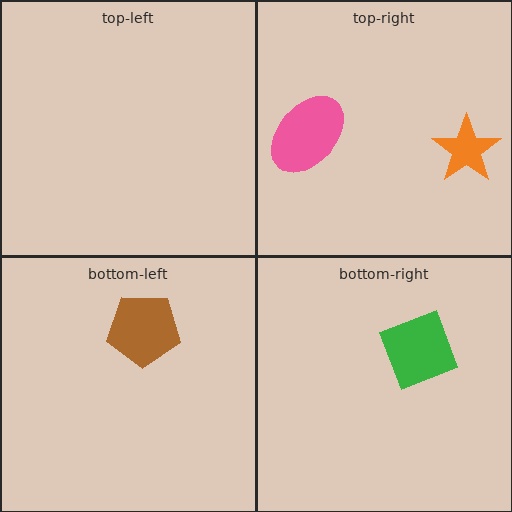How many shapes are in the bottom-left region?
1.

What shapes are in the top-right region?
The pink ellipse, the orange star.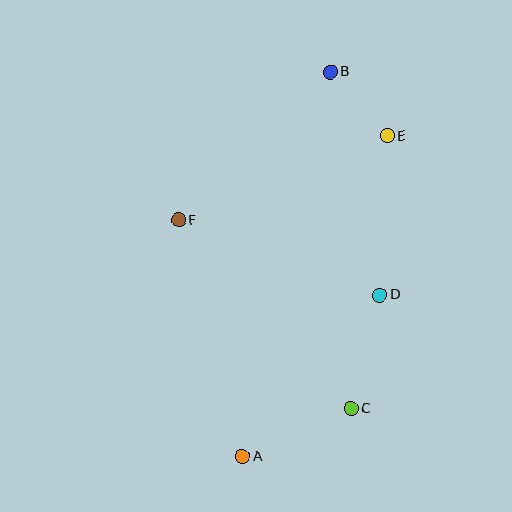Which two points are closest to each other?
Points B and E are closest to each other.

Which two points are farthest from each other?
Points A and B are farthest from each other.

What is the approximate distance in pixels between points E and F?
The distance between E and F is approximately 225 pixels.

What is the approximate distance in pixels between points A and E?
The distance between A and E is approximately 352 pixels.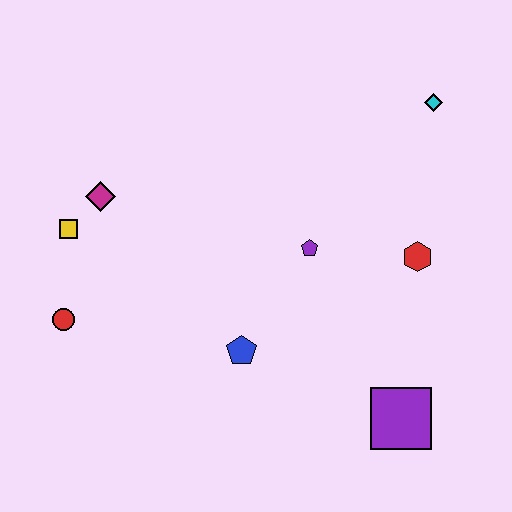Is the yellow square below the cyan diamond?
Yes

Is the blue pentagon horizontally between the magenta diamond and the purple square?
Yes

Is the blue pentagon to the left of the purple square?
Yes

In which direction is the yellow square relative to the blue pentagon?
The yellow square is to the left of the blue pentagon.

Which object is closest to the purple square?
The red hexagon is closest to the purple square.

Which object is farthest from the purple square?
The yellow square is farthest from the purple square.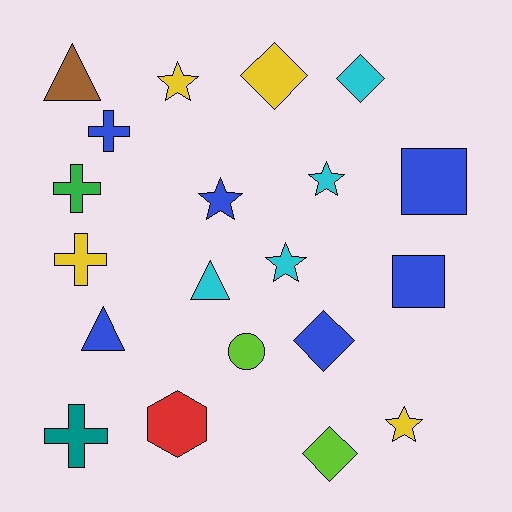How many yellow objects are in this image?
There are 4 yellow objects.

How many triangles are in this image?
There are 3 triangles.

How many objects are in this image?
There are 20 objects.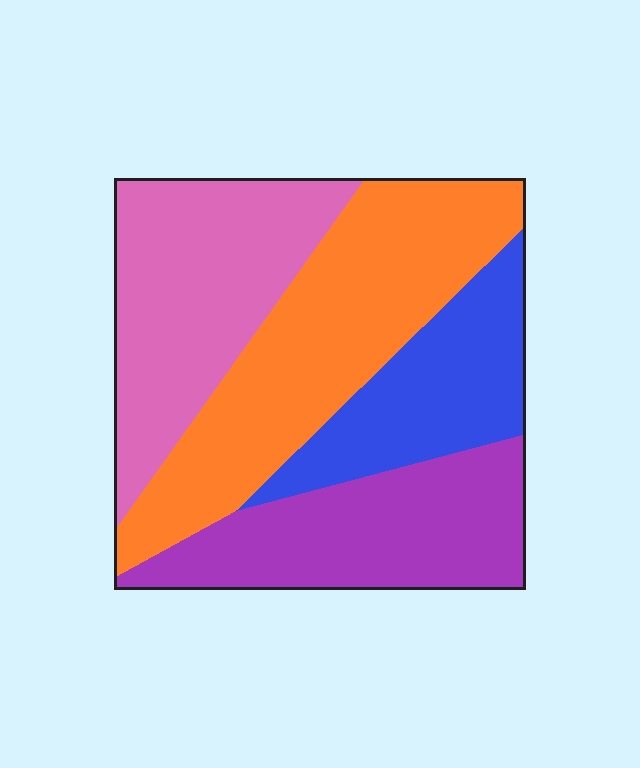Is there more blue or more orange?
Orange.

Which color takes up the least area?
Blue, at roughly 20%.